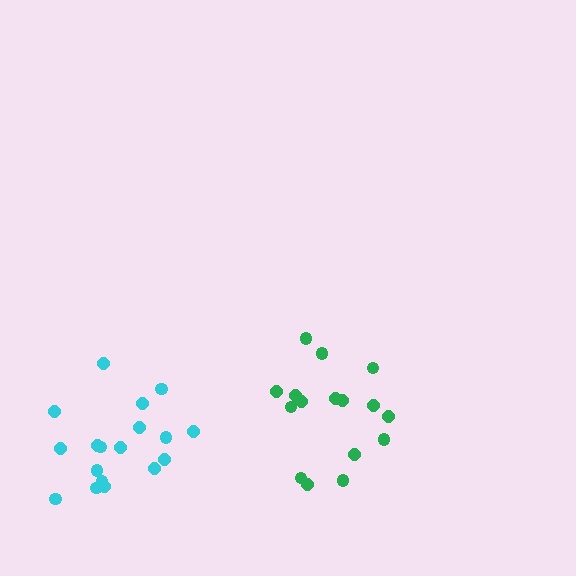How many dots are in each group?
Group 1: 16 dots, Group 2: 18 dots (34 total).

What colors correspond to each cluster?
The clusters are colored: green, cyan.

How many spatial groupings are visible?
There are 2 spatial groupings.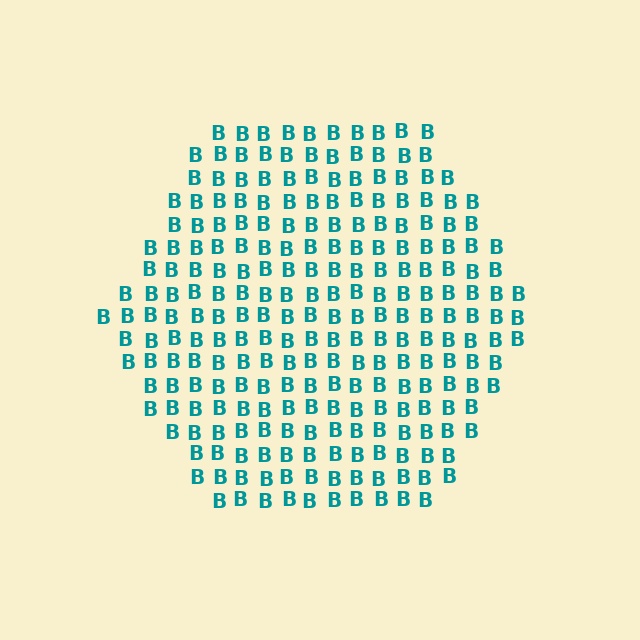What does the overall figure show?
The overall figure shows a hexagon.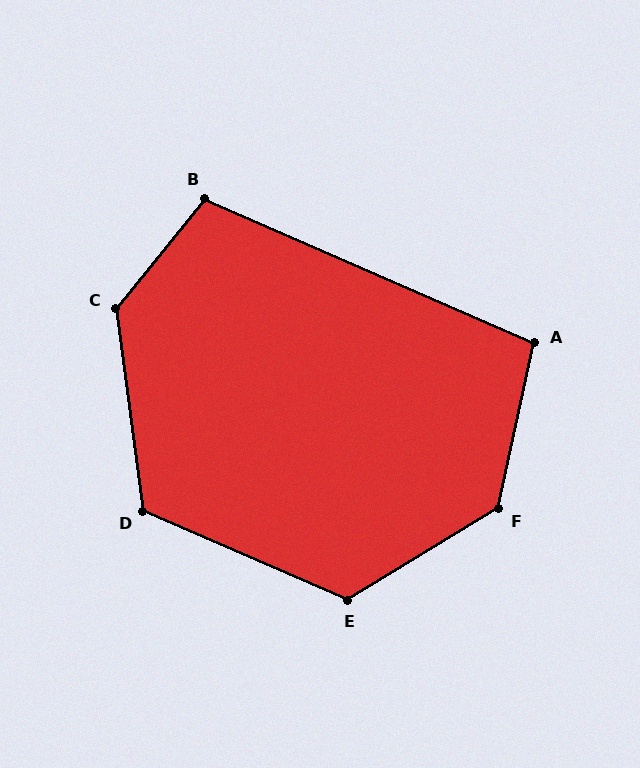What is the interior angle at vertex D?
Approximately 121 degrees (obtuse).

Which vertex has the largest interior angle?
C, at approximately 133 degrees.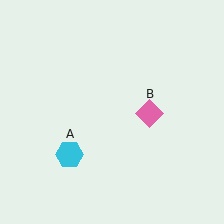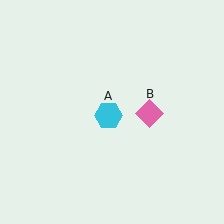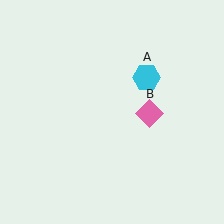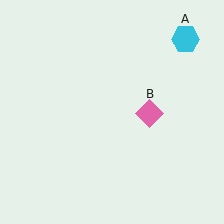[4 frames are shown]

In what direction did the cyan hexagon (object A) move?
The cyan hexagon (object A) moved up and to the right.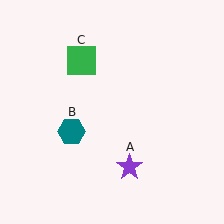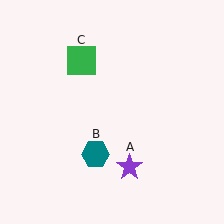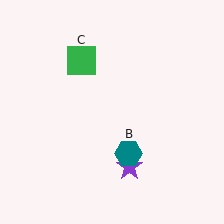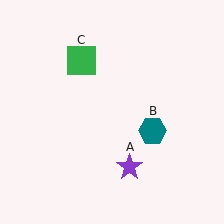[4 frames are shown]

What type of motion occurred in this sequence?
The teal hexagon (object B) rotated counterclockwise around the center of the scene.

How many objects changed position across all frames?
1 object changed position: teal hexagon (object B).